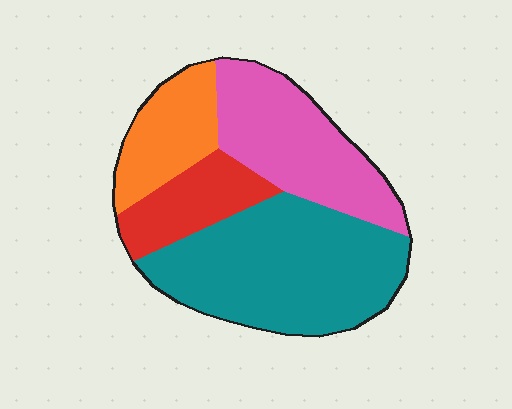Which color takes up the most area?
Teal, at roughly 45%.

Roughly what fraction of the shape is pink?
Pink takes up between a quarter and a half of the shape.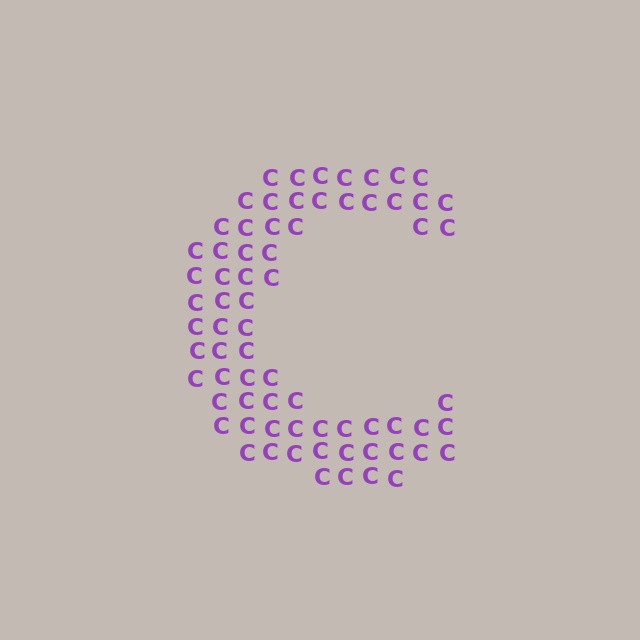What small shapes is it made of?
It is made of small letter C's.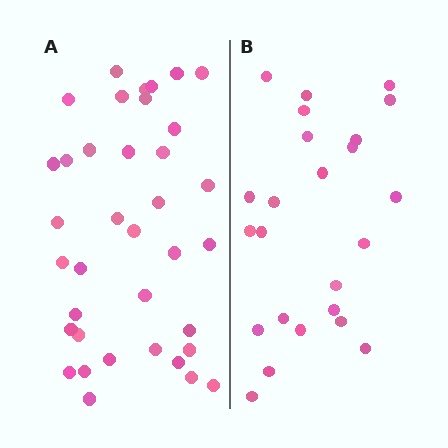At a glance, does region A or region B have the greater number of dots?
Region A (the left region) has more dots.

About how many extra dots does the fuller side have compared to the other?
Region A has approximately 15 more dots than region B.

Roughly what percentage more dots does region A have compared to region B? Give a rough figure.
About 55% more.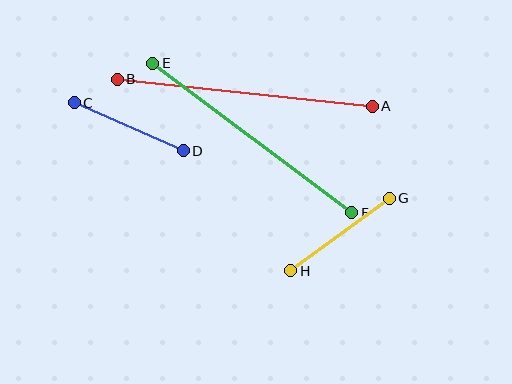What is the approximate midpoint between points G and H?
The midpoint is at approximately (340, 234) pixels.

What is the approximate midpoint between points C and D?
The midpoint is at approximately (129, 127) pixels.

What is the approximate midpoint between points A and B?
The midpoint is at approximately (245, 93) pixels.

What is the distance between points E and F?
The distance is approximately 249 pixels.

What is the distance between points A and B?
The distance is approximately 256 pixels.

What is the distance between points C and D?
The distance is approximately 119 pixels.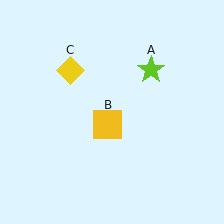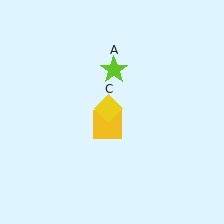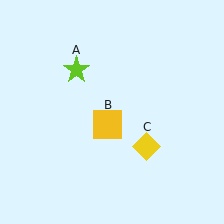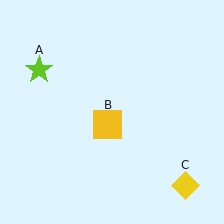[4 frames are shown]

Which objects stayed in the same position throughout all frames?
Yellow square (object B) remained stationary.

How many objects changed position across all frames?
2 objects changed position: lime star (object A), yellow diamond (object C).